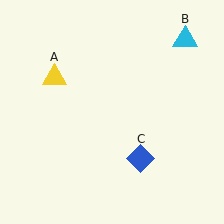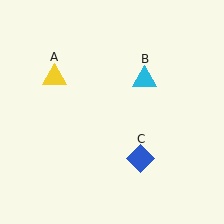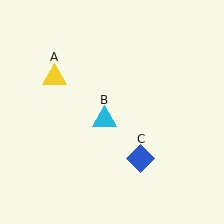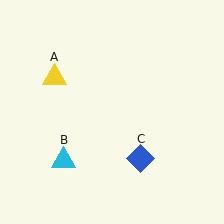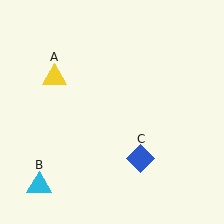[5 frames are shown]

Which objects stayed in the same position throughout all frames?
Yellow triangle (object A) and blue diamond (object C) remained stationary.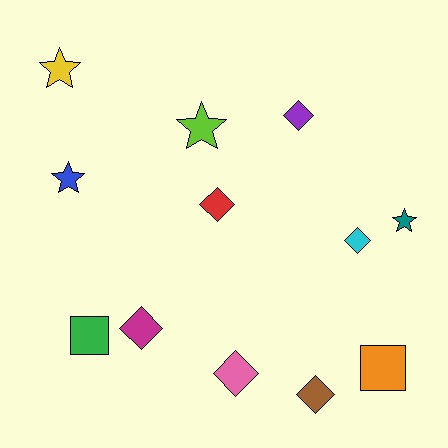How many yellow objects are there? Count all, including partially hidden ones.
There is 1 yellow object.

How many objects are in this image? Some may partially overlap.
There are 12 objects.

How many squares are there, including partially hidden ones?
There are 2 squares.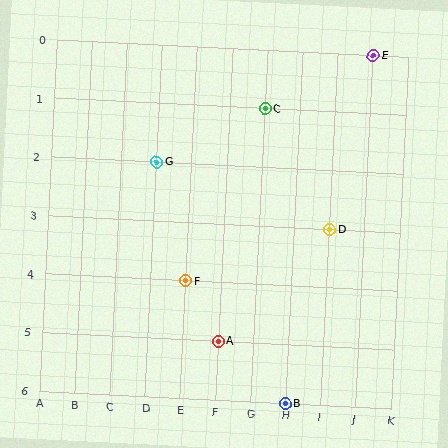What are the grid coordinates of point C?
Point C is at grid coordinates (G, 1).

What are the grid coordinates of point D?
Point D is at grid coordinates (I, 3).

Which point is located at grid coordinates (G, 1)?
Point C is at (G, 1).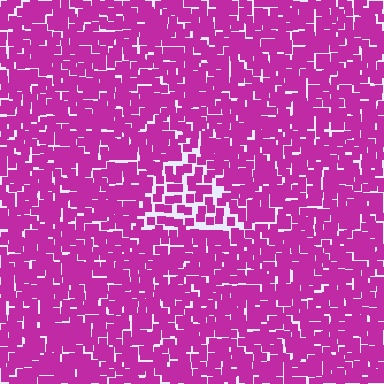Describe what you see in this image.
The image contains small magenta elements arranged at two different densities. A triangle-shaped region is visible where the elements are less densely packed than the surrounding area.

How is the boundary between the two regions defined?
The boundary is defined by a change in element density (approximately 1.8x ratio). All elements are the same color, size, and shape.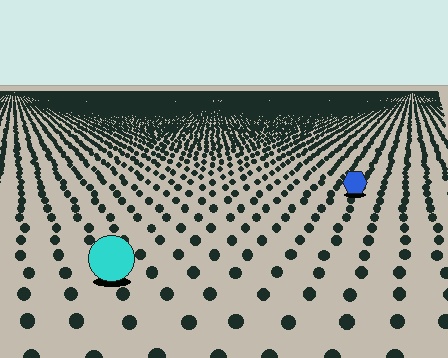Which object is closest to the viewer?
The cyan circle is closest. The texture marks near it are larger and more spread out.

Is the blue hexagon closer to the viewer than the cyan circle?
No. The cyan circle is closer — you can tell from the texture gradient: the ground texture is coarser near it.